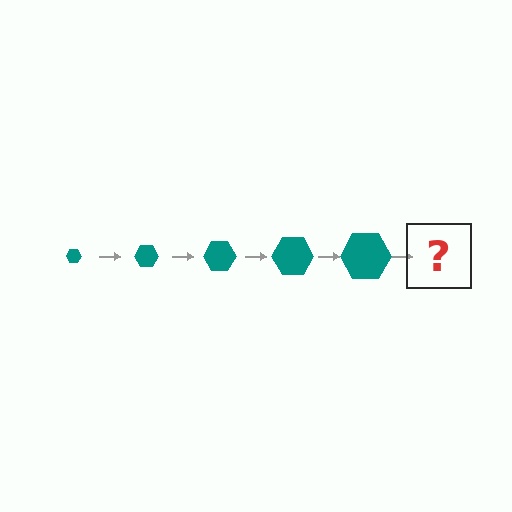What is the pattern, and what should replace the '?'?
The pattern is that the hexagon gets progressively larger each step. The '?' should be a teal hexagon, larger than the previous one.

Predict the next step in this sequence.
The next step is a teal hexagon, larger than the previous one.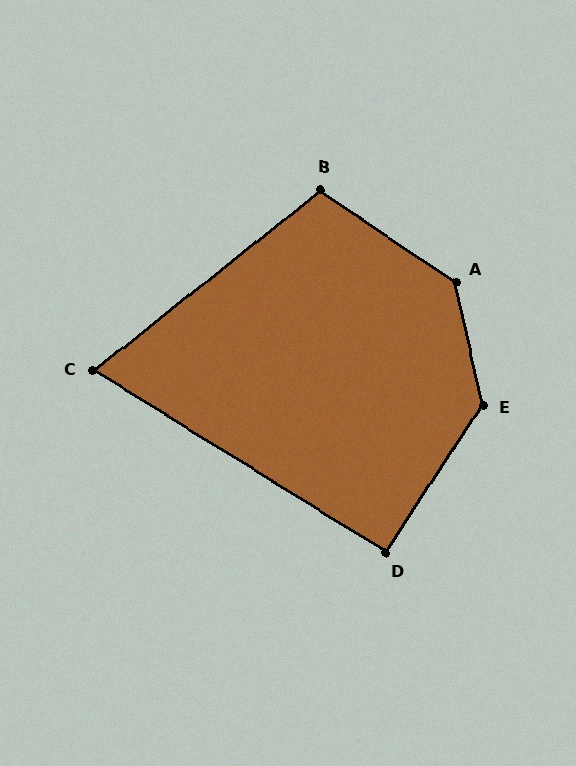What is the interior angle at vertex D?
Approximately 92 degrees (approximately right).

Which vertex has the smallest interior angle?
C, at approximately 70 degrees.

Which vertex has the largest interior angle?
A, at approximately 136 degrees.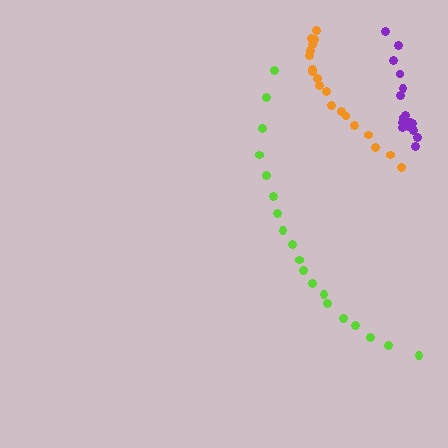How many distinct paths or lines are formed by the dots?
There are 3 distinct paths.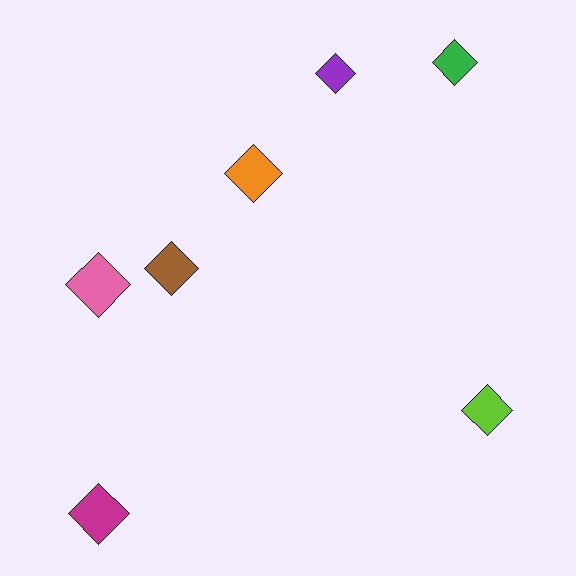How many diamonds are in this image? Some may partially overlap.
There are 7 diamonds.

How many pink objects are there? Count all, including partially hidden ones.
There is 1 pink object.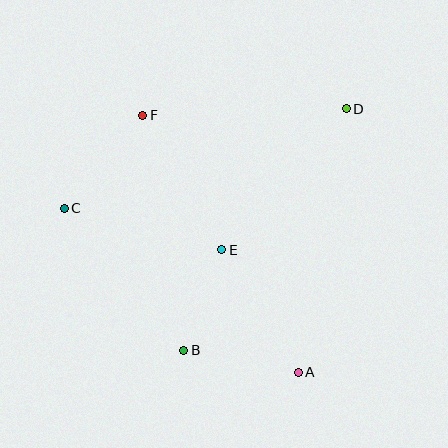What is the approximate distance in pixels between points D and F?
The distance between D and F is approximately 204 pixels.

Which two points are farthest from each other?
Points A and F are farthest from each other.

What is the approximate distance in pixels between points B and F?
The distance between B and F is approximately 239 pixels.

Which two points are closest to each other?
Points B and E are closest to each other.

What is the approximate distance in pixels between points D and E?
The distance between D and E is approximately 188 pixels.